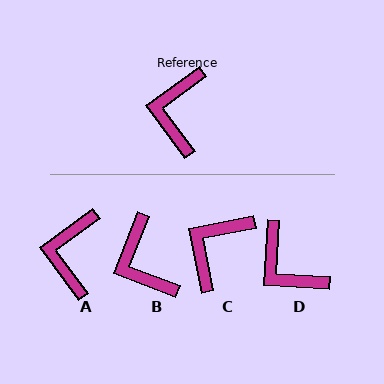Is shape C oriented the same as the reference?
No, it is off by about 26 degrees.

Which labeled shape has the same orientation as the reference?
A.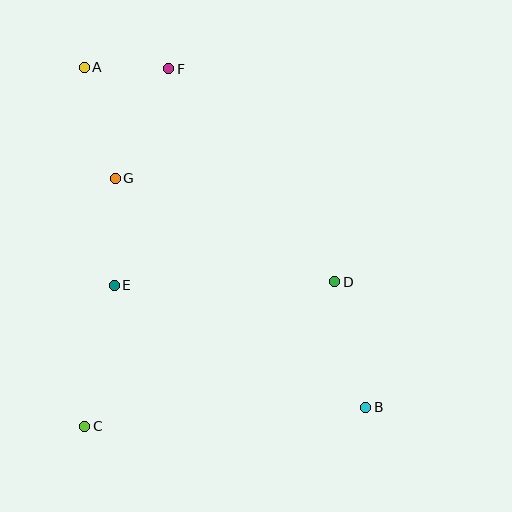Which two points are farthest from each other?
Points A and B are farthest from each other.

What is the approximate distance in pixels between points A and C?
The distance between A and C is approximately 359 pixels.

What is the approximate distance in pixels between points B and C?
The distance between B and C is approximately 282 pixels.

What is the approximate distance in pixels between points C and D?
The distance between C and D is approximately 289 pixels.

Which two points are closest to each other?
Points A and F are closest to each other.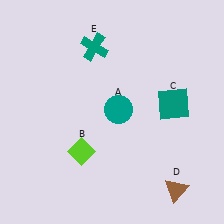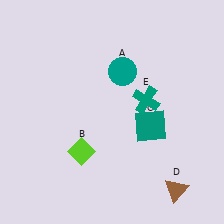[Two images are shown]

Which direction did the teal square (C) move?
The teal square (C) moved left.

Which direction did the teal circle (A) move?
The teal circle (A) moved up.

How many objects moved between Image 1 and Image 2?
3 objects moved between the two images.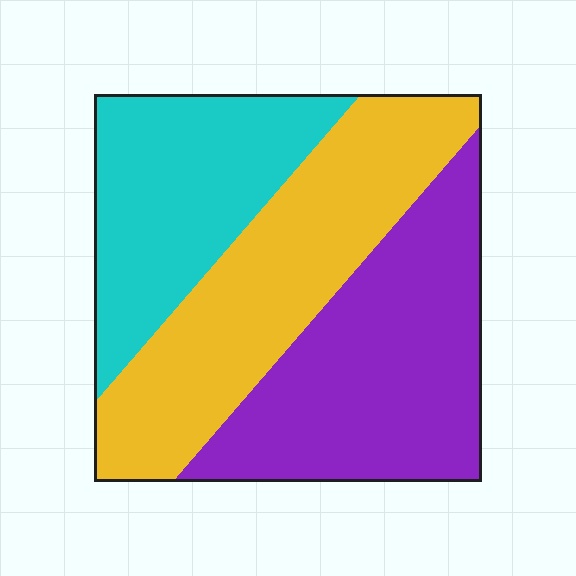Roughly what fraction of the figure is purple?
Purple covers roughly 35% of the figure.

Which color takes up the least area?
Cyan, at roughly 25%.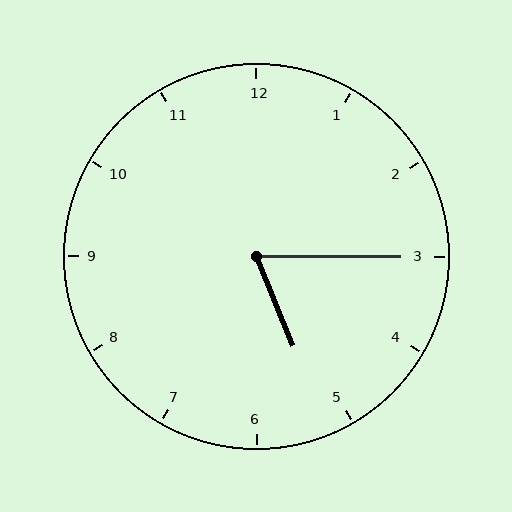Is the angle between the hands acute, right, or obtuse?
It is acute.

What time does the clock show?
5:15.